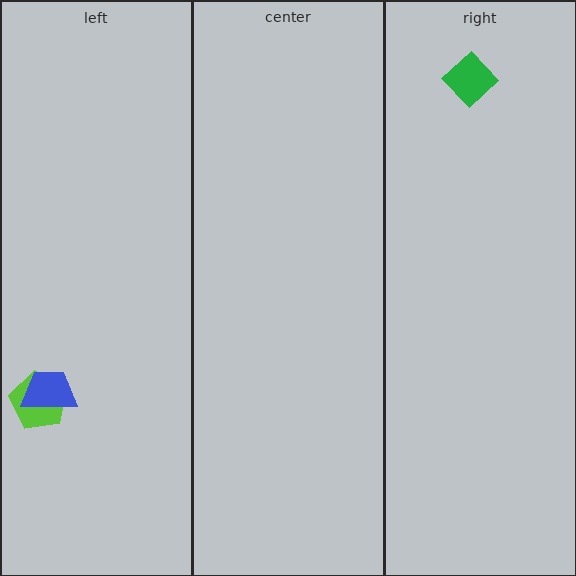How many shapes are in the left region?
2.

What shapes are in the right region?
The green diamond.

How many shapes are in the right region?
1.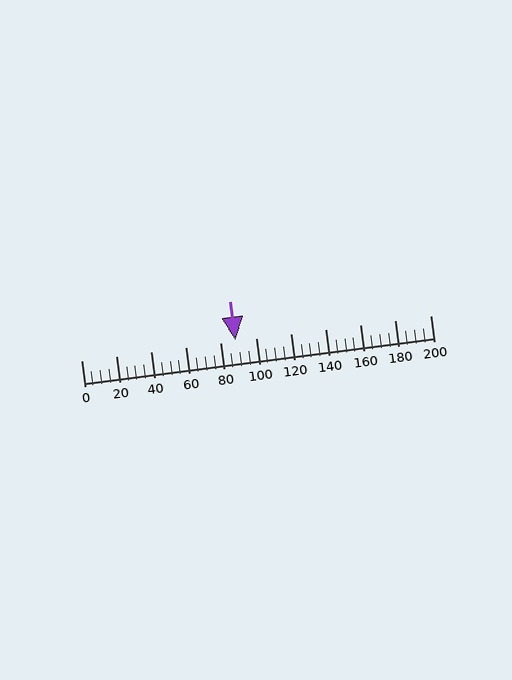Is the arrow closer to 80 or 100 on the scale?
The arrow is closer to 80.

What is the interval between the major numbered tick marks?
The major tick marks are spaced 20 units apart.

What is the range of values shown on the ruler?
The ruler shows values from 0 to 200.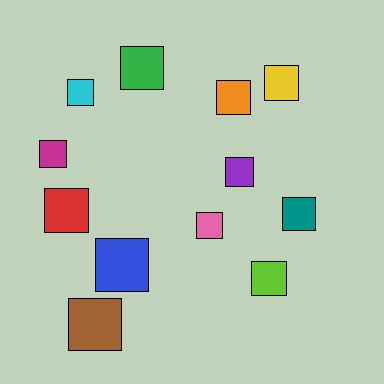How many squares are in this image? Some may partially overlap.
There are 12 squares.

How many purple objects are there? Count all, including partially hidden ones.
There is 1 purple object.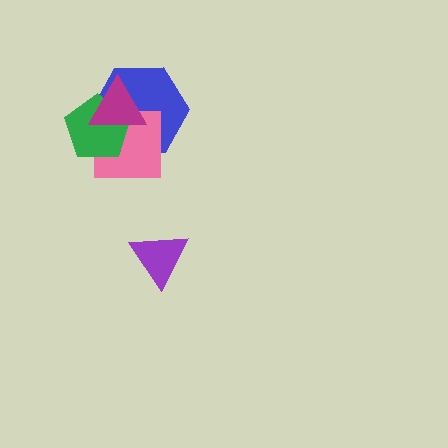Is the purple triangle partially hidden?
No, no other shape covers it.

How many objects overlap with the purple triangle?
0 objects overlap with the purple triangle.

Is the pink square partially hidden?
Yes, it is partially covered by another shape.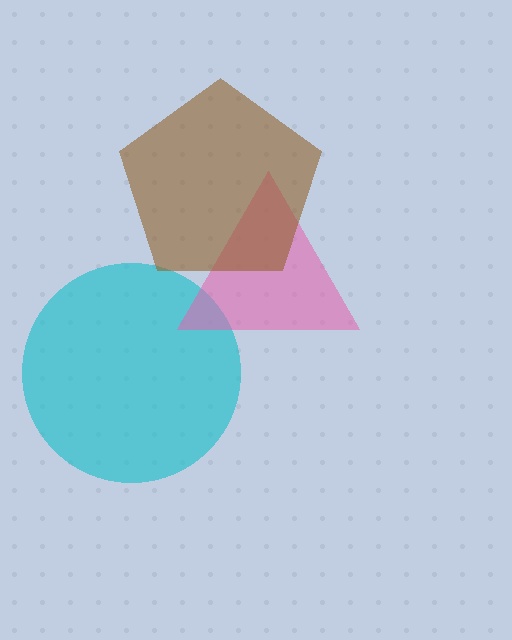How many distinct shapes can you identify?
There are 3 distinct shapes: a cyan circle, a pink triangle, a brown pentagon.